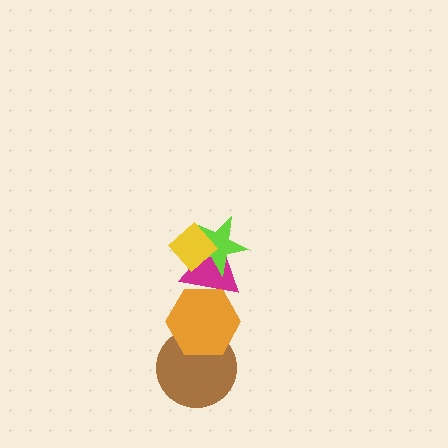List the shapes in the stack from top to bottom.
From top to bottom: the yellow diamond, the lime star, the magenta triangle, the orange hexagon, the brown circle.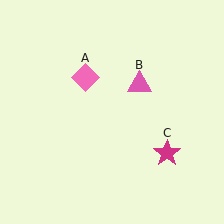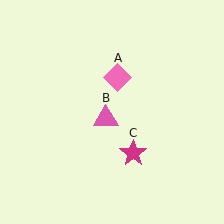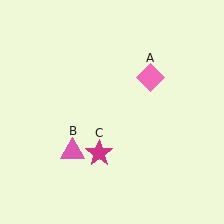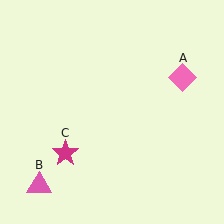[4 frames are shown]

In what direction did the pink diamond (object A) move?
The pink diamond (object A) moved right.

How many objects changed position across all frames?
3 objects changed position: pink diamond (object A), pink triangle (object B), magenta star (object C).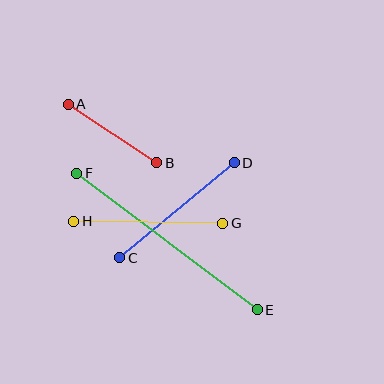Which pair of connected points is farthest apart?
Points E and F are farthest apart.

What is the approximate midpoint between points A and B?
The midpoint is at approximately (112, 133) pixels.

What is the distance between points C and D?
The distance is approximately 149 pixels.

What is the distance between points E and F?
The distance is approximately 226 pixels.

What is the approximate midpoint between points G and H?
The midpoint is at approximately (148, 222) pixels.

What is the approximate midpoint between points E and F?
The midpoint is at approximately (167, 241) pixels.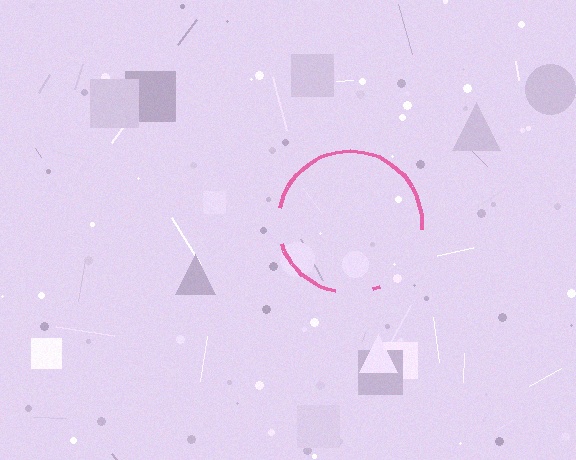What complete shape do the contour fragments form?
The contour fragments form a circle.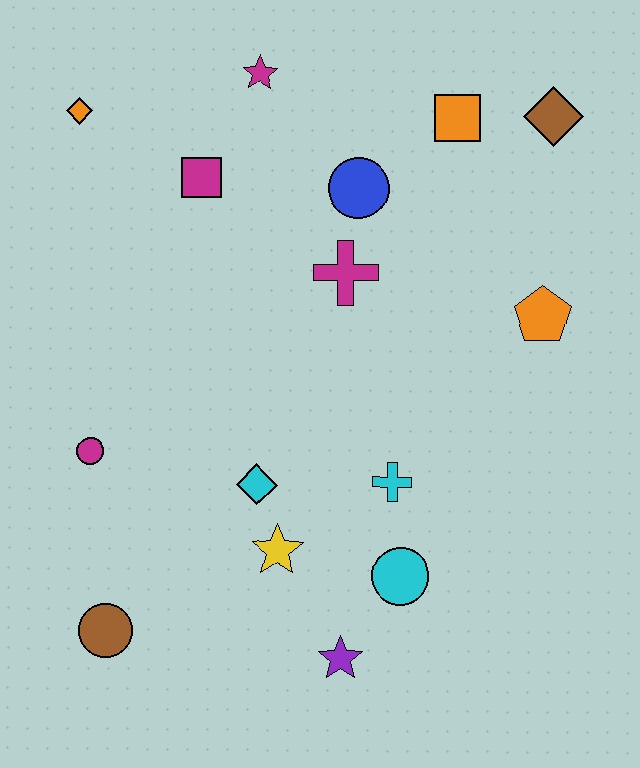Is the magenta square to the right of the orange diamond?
Yes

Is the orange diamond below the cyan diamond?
No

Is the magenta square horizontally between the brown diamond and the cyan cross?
No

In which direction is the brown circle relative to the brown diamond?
The brown circle is below the brown diamond.